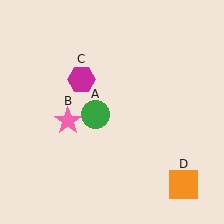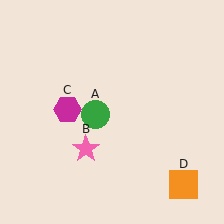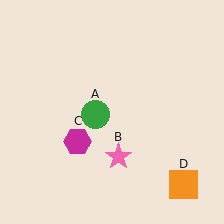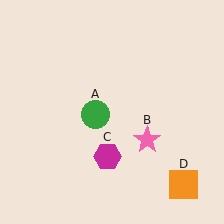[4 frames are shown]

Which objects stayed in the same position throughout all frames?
Green circle (object A) and orange square (object D) remained stationary.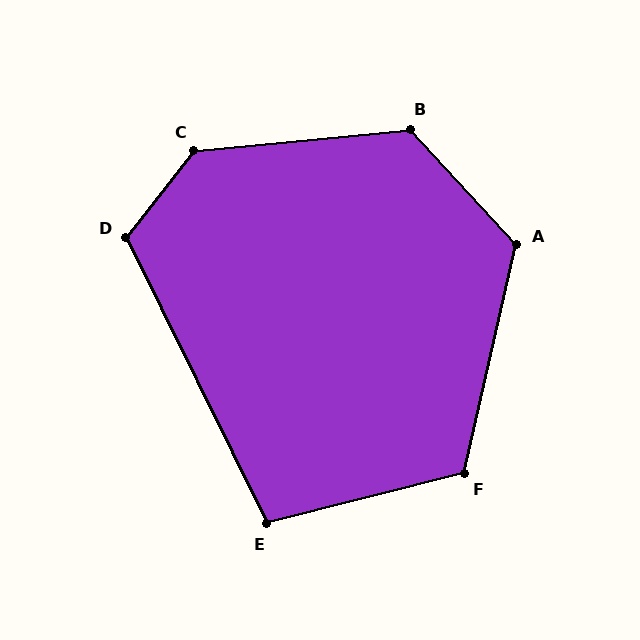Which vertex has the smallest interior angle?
E, at approximately 102 degrees.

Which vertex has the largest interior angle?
C, at approximately 134 degrees.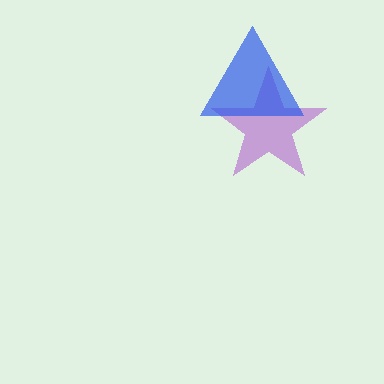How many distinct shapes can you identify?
There are 2 distinct shapes: a purple star, a blue triangle.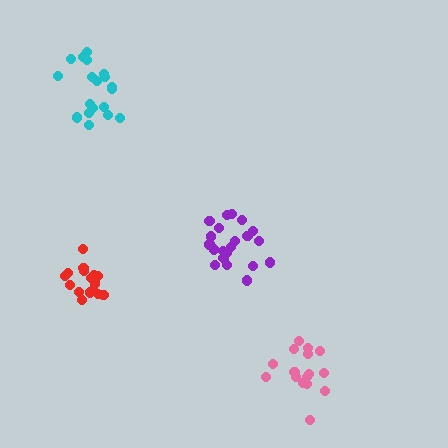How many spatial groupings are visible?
There are 4 spatial groupings.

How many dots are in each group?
Group 1: 16 dots, Group 2: 19 dots, Group 3: 17 dots, Group 4: 21 dots (73 total).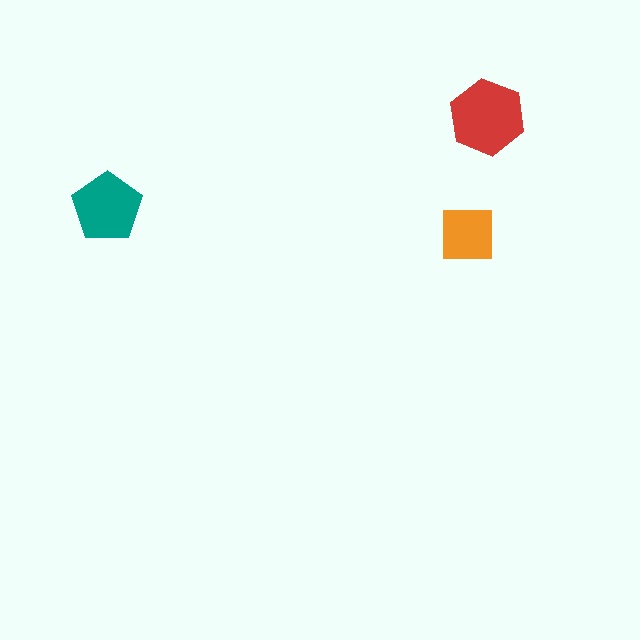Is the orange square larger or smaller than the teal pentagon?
Smaller.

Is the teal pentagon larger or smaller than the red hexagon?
Smaller.